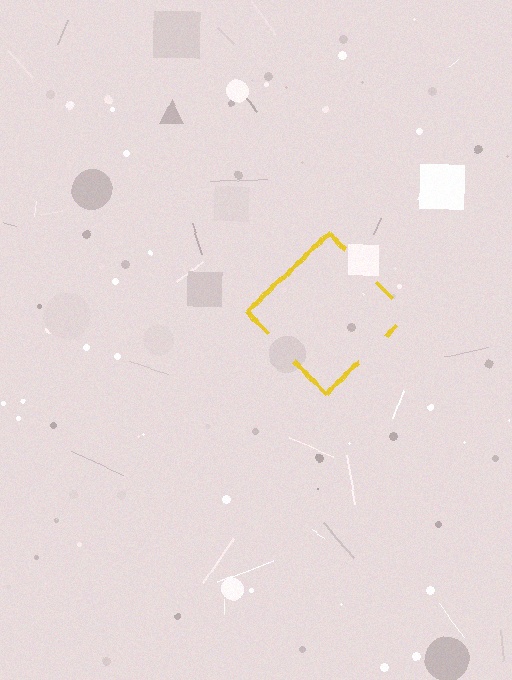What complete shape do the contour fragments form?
The contour fragments form a diamond.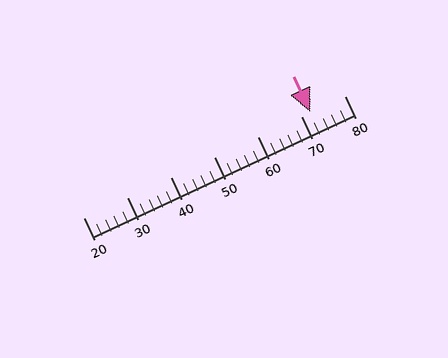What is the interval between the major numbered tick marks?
The major tick marks are spaced 10 units apart.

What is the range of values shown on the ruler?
The ruler shows values from 20 to 80.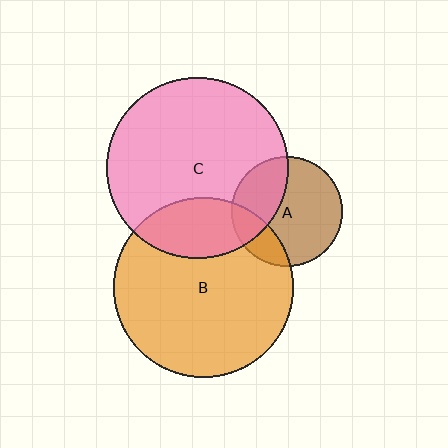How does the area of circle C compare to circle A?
Approximately 2.7 times.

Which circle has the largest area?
Circle C (pink).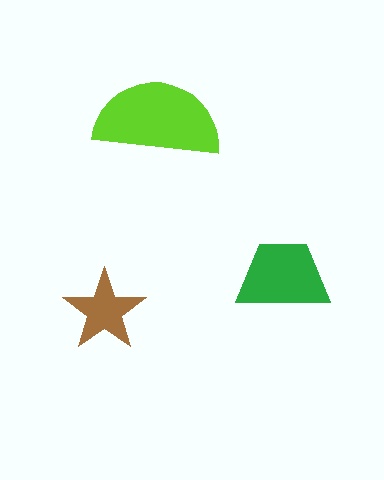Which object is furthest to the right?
The green trapezoid is rightmost.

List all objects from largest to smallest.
The lime semicircle, the green trapezoid, the brown star.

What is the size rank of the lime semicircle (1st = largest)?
1st.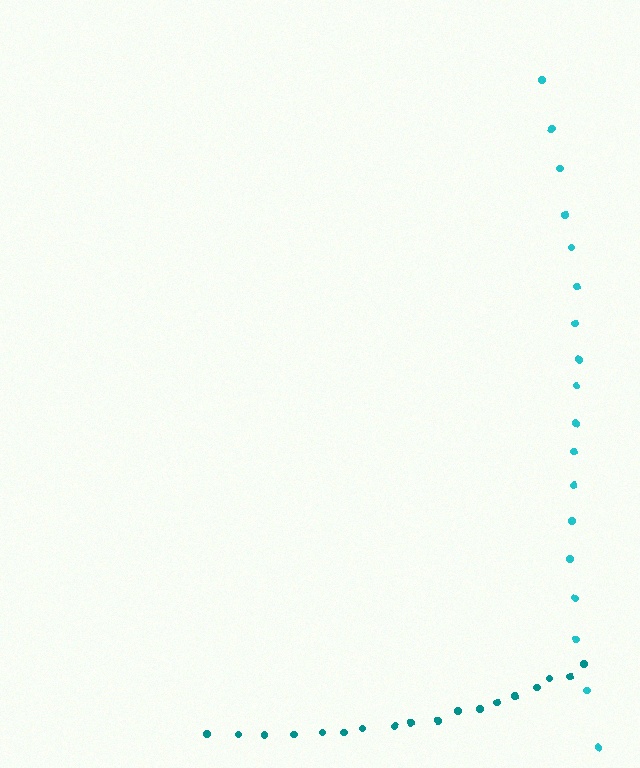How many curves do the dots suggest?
There are 2 distinct paths.